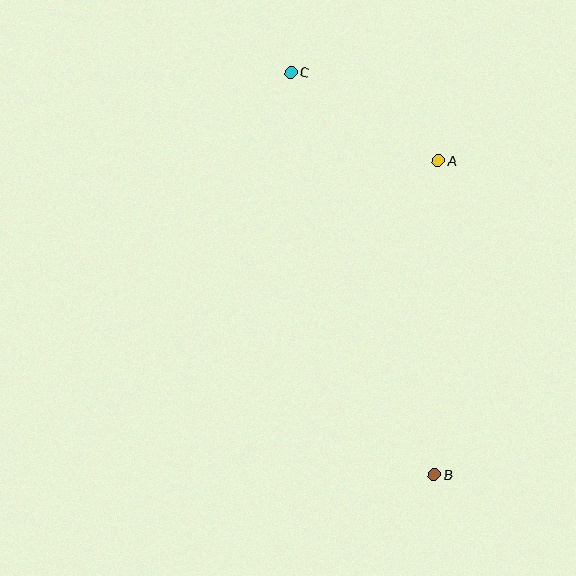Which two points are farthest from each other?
Points B and C are farthest from each other.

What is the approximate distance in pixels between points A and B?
The distance between A and B is approximately 314 pixels.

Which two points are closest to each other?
Points A and C are closest to each other.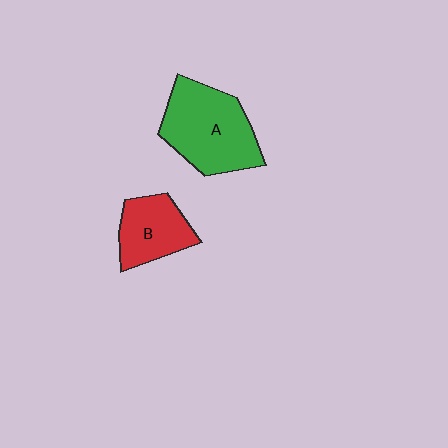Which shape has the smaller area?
Shape B (red).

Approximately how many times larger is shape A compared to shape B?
Approximately 1.6 times.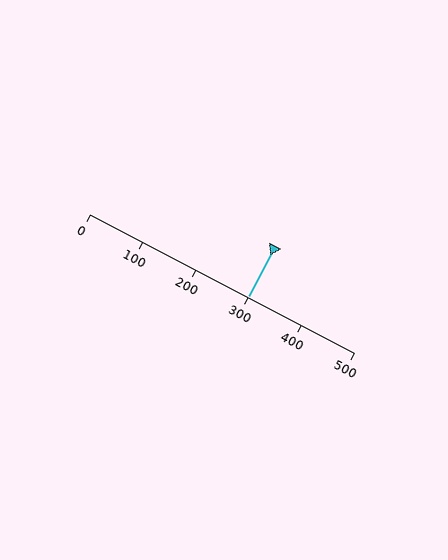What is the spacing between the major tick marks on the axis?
The major ticks are spaced 100 apart.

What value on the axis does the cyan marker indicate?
The marker indicates approximately 300.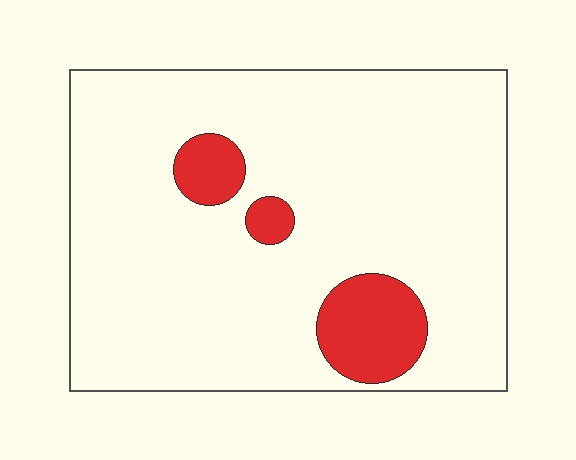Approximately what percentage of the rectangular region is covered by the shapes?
Approximately 10%.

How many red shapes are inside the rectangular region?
3.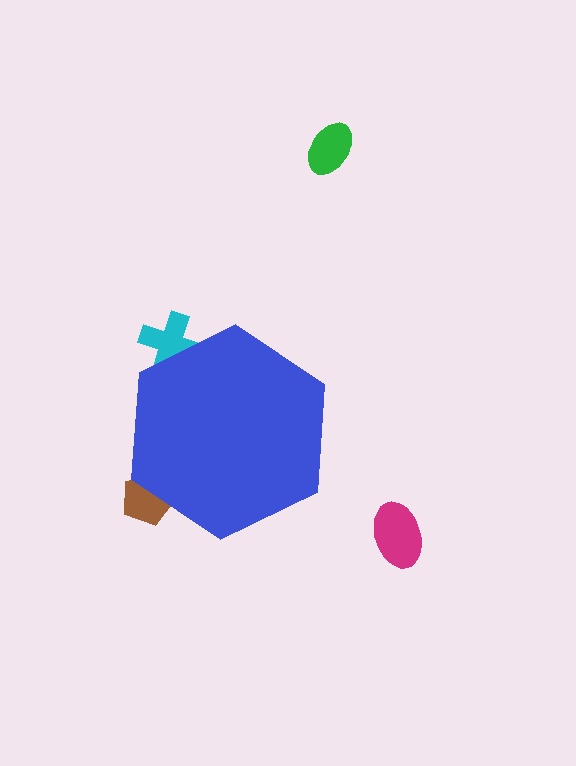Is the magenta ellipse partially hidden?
No, the magenta ellipse is fully visible.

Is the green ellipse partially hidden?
No, the green ellipse is fully visible.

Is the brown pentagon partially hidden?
Yes, the brown pentagon is partially hidden behind the blue hexagon.